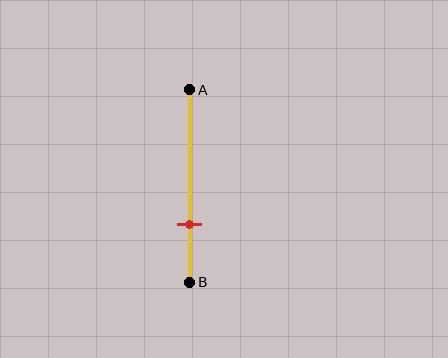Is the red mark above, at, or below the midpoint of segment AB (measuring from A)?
The red mark is below the midpoint of segment AB.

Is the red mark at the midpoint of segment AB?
No, the mark is at about 70% from A, not at the 50% midpoint.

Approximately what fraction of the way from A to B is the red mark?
The red mark is approximately 70% of the way from A to B.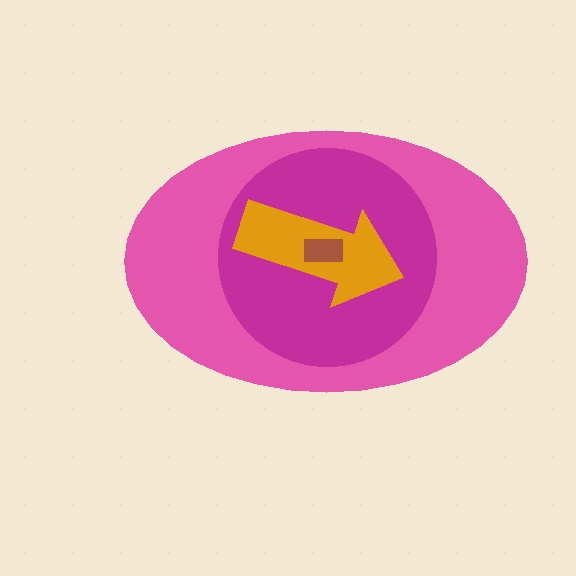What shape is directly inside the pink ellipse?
The magenta circle.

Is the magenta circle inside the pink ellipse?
Yes.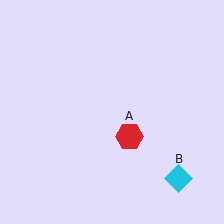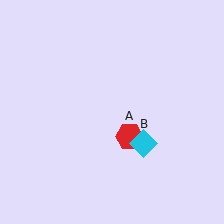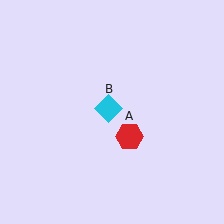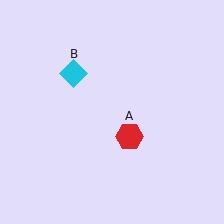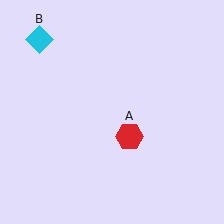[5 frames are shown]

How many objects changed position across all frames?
1 object changed position: cyan diamond (object B).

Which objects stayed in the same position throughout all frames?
Red hexagon (object A) remained stationary.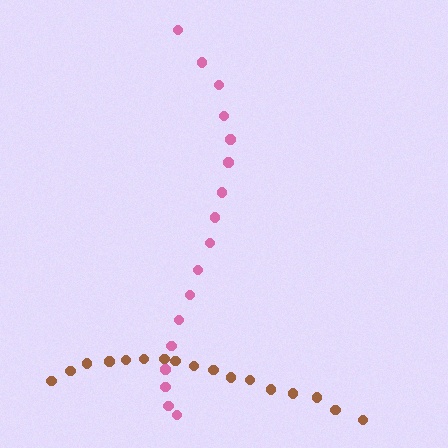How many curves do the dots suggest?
There are 2 distinct paths.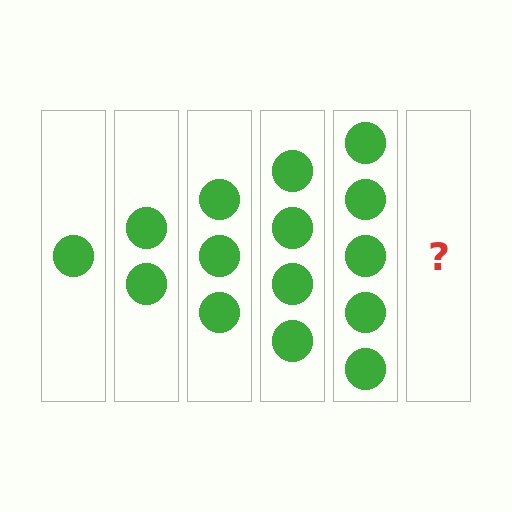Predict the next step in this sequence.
The next step is 6 circles.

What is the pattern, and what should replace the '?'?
The pattern is that each step adds one more circle. The '?' should be 6 circles.